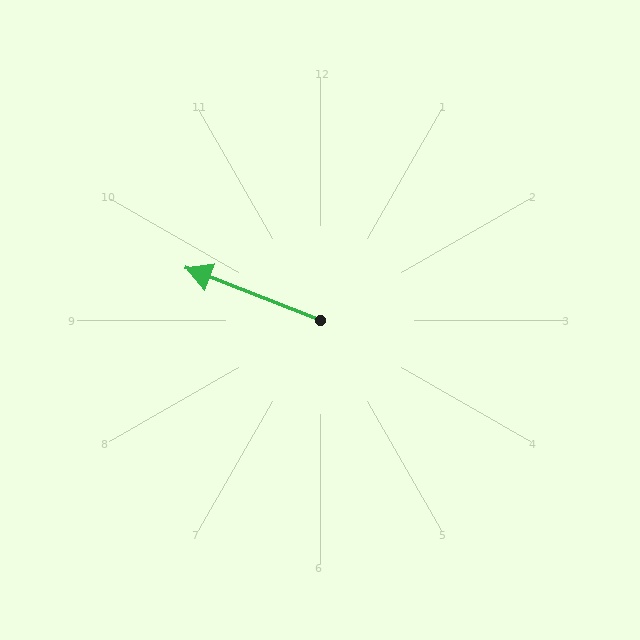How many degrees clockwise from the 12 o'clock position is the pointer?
Approximately 291 degrees.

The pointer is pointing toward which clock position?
Roughly 10 o'clock.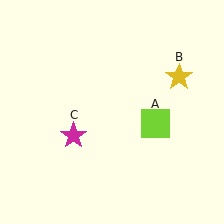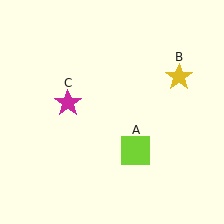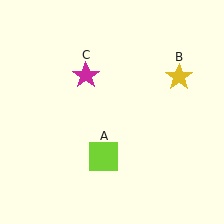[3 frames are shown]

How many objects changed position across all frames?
2 objects changed position: lime square (object A), magenta star (object C).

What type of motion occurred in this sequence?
The lime square (object A), magenta star (object C) rotated clockwise around the center of the scene.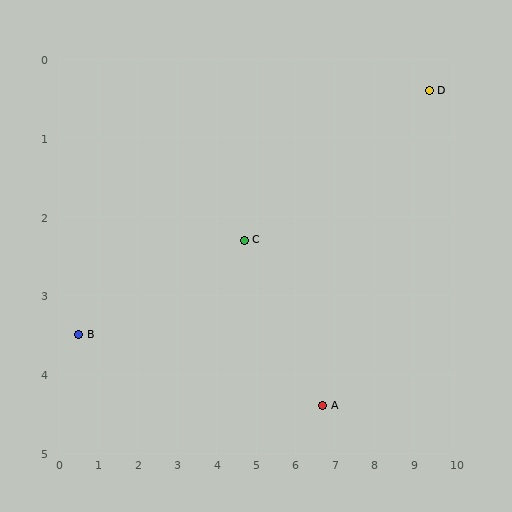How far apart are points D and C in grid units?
Points D and C are about 5.1 grid units apart.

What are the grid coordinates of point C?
Point C is at approximately (4.7, 2.3).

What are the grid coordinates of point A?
Point A is at approximately (6.7, 4.4).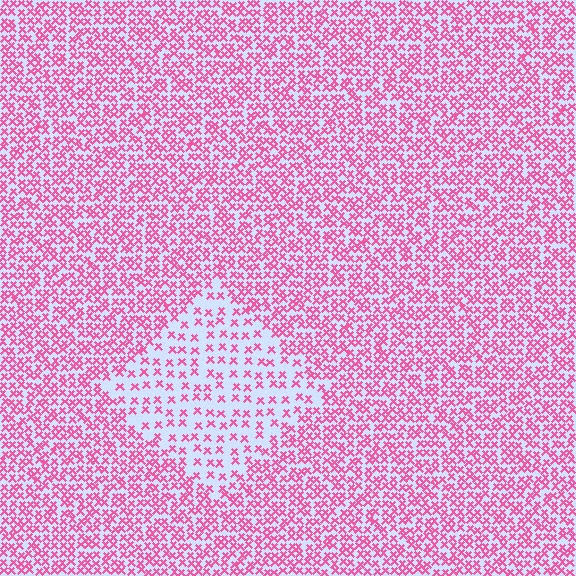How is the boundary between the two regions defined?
The boundary is defined by a change in element density (approximately 2.2x ratio). All elements are the same color, size, and shape.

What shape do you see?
I see a diamond.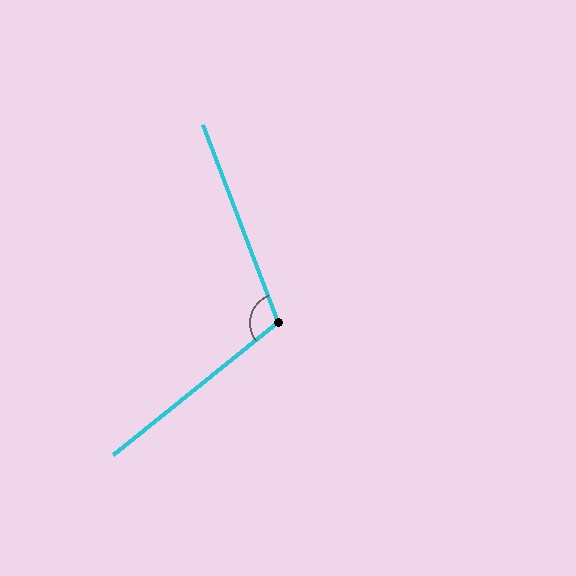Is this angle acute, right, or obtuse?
It is obtuse.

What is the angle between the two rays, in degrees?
Approximately 108 degrees.